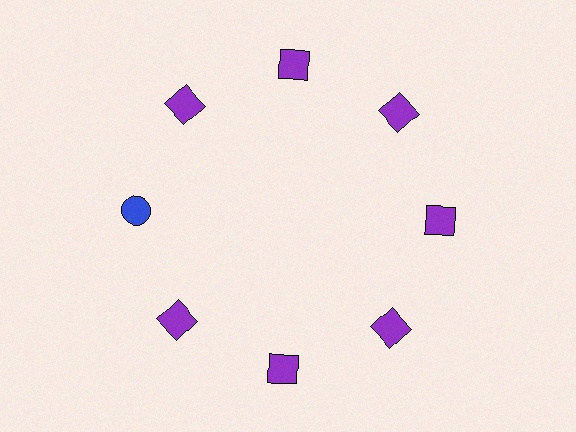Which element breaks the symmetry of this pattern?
The blue circle at roughly the 9 o'clock position breaks the symmetry. All other shapes are purple squares.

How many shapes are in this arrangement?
There are 8 shapes arranged in a ring pattern.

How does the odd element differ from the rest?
It differs in both color (blue instead of purple) and shape (circle instead of square).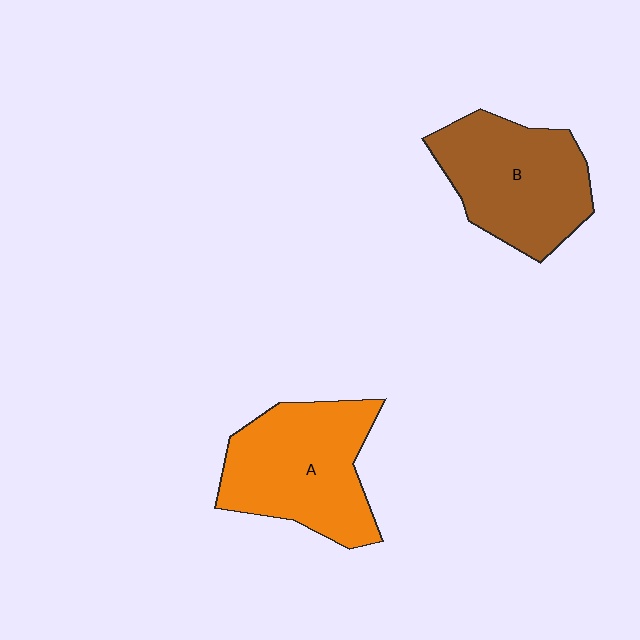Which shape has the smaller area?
Shape B (brown).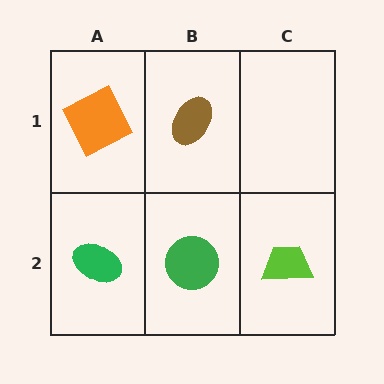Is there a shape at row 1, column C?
No, that cell is empty.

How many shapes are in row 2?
3 shapes.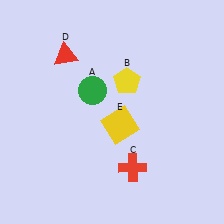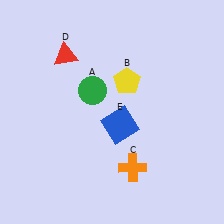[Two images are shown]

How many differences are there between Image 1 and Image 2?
There are 2 differences between the two images.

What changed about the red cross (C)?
In Image 1, C is red. In Image 2, it changed to orange.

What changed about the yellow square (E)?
In Image 1, E is yellow. In Image 2, it changed to blue.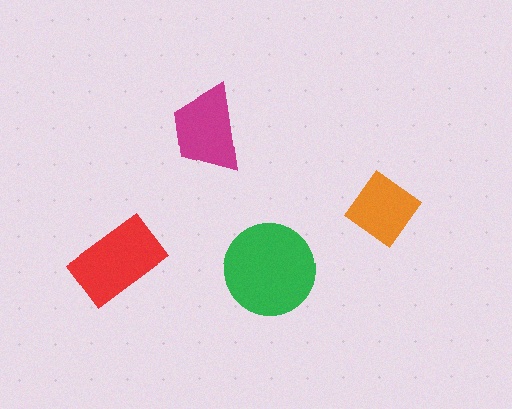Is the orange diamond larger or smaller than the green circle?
Smaller.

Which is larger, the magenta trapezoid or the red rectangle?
The red rectangle.